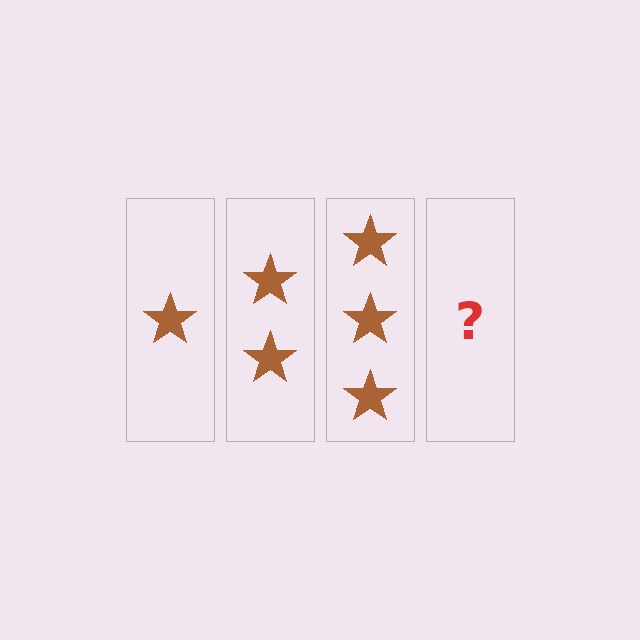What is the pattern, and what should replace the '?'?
The pattern is that each step adds one more star. The '?' should be 4 stars.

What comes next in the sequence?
The next element should be 4 stars.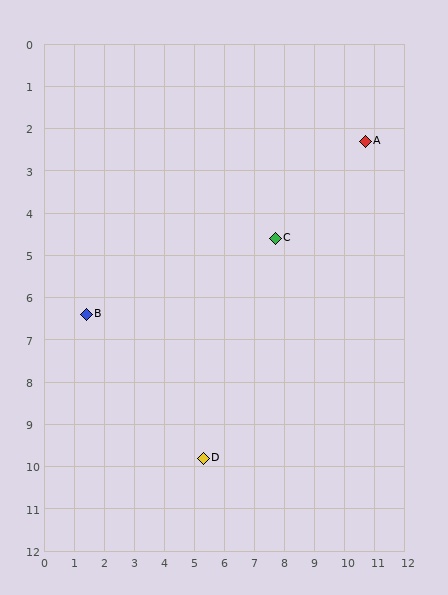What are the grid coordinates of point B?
Point B is at approximately (1.4, 6.4).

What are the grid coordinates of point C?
Point C is at approximately (7.7, 4.6).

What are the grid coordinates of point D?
Point D is at approximately (5.3, 9.8).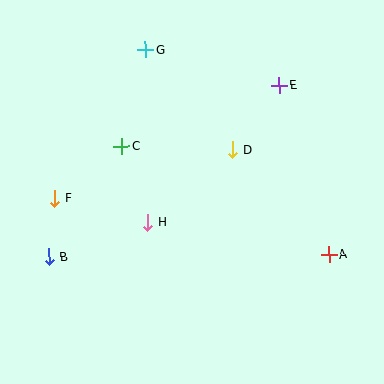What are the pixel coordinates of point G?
Point G is at (146, 50).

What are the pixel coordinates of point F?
Point F is at (55, 198).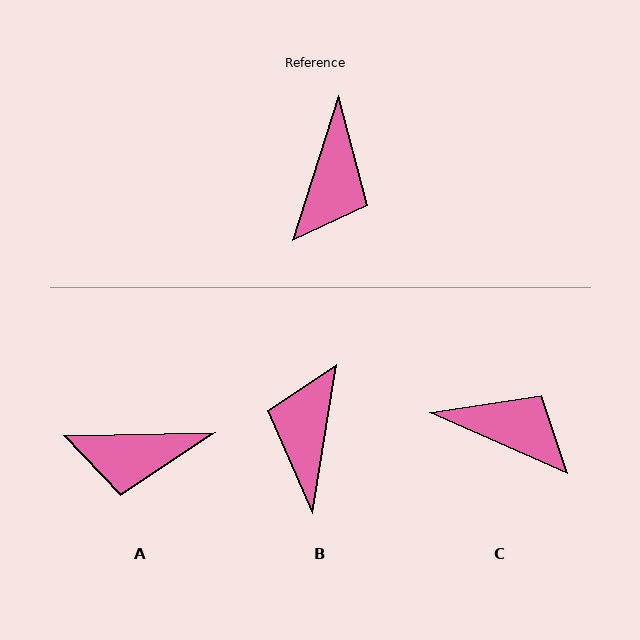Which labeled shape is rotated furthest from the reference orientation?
B, about 171 degrees away.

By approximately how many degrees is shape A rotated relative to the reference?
Approximately 71 degrees clockwise.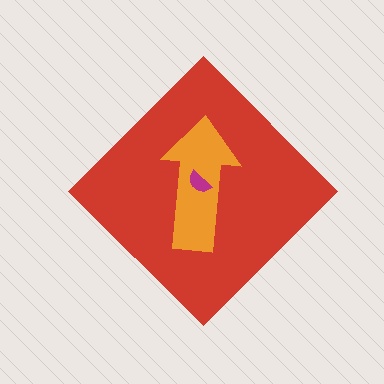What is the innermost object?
The magenta semicircle.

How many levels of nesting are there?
3.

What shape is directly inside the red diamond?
The orange arrow.